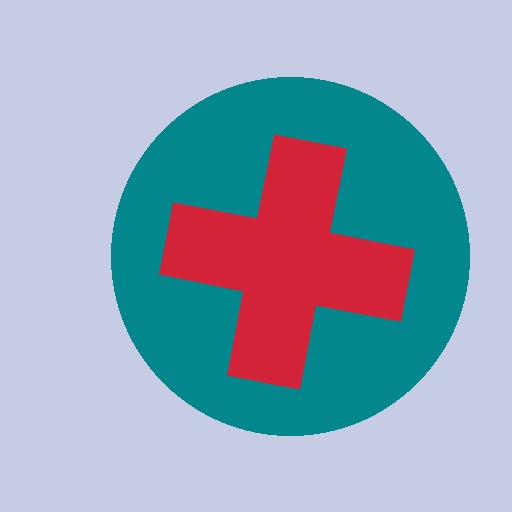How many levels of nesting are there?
2.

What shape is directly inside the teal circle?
The red cross.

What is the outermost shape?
The teal circle.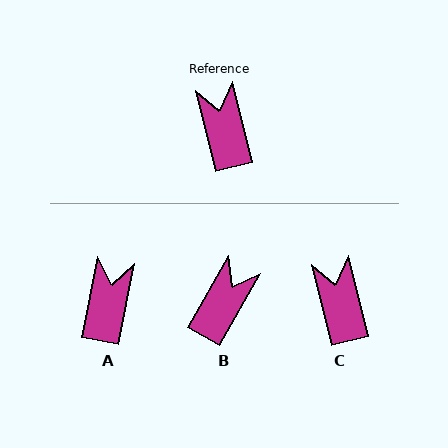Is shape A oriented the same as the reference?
No, it is off by about 25 degrees.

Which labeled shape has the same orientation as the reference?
C.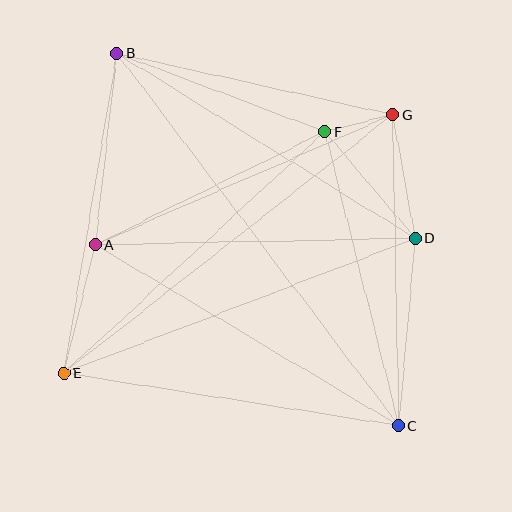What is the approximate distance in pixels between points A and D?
The distance between A and D is approximately 320 pixels.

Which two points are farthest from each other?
Points B and C are farthest from each other.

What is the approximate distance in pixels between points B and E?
The distance between B and E is approximately 325 pixels.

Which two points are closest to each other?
Points F and G are closest to each other.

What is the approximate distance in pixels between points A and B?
The distance between A and B is approximately 193 pixels.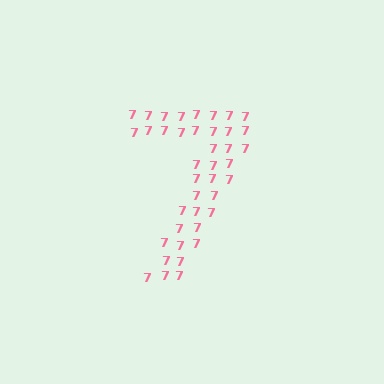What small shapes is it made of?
It is made of small digit 7's.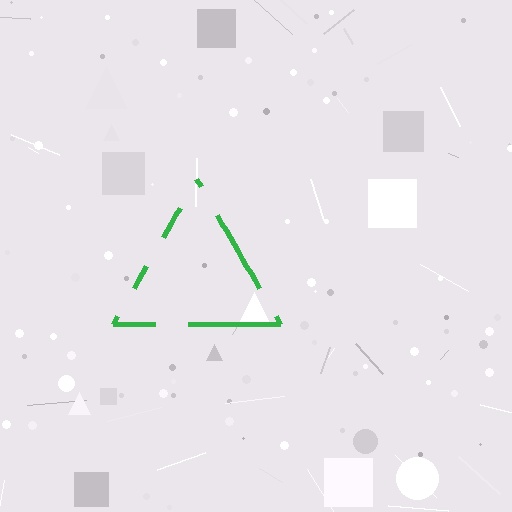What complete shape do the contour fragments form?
The contour fragments form a triangle.